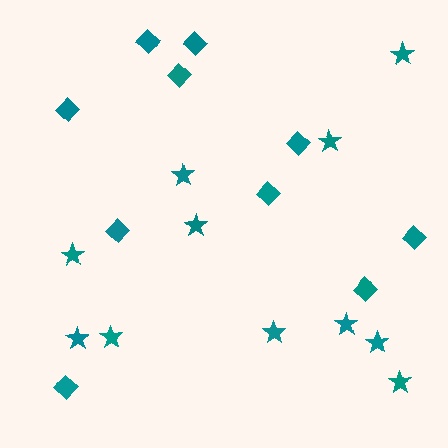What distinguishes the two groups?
There are 2 groups: one group of stars (11) and one group of diamonds (10).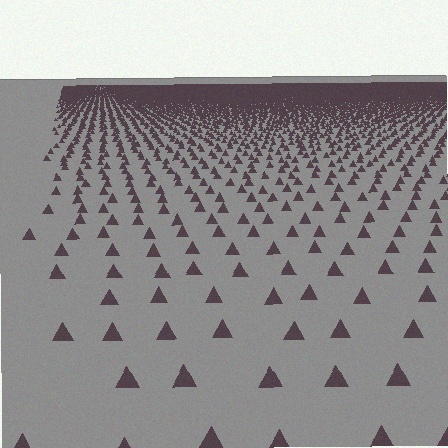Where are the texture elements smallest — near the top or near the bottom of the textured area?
Near the top.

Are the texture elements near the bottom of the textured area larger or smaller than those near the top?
Larger. Near the bottom, elements are closer to the viewer and appear at a bigger on-screen size.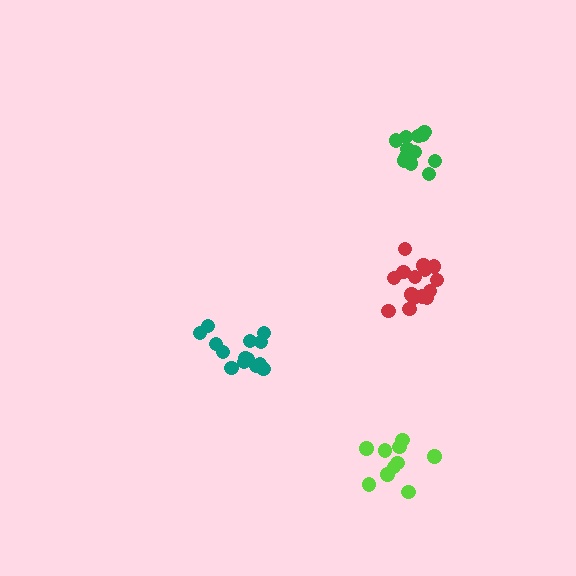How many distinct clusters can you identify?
There are 4 distinct clusters.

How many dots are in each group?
Group 1: 10 dots, Group 2: 15 dots, Group 3: 12 dots, Group 4: 15 dots (52 total).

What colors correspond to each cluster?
The clusters are colored: lime, teal, green, red.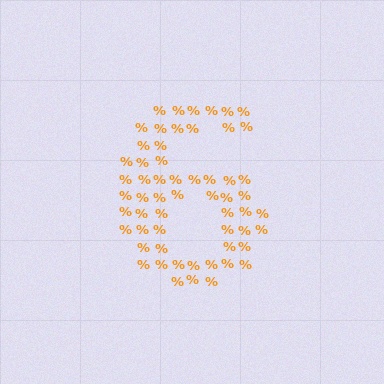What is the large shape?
The large shape is the digit 6.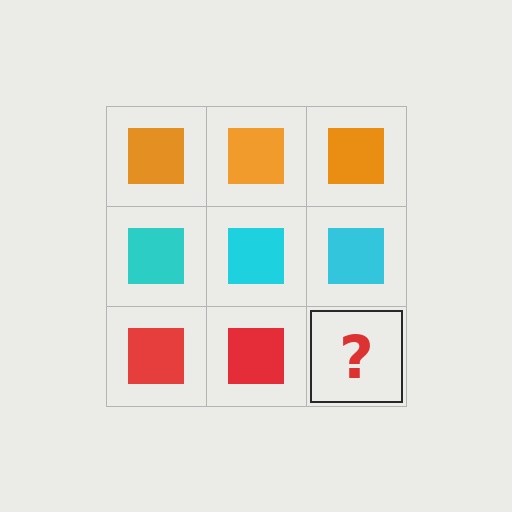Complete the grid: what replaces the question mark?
The question mark should be replaced with a red square.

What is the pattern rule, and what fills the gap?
The rule is that each row has a consistent color. The gap should be filled with a red square.